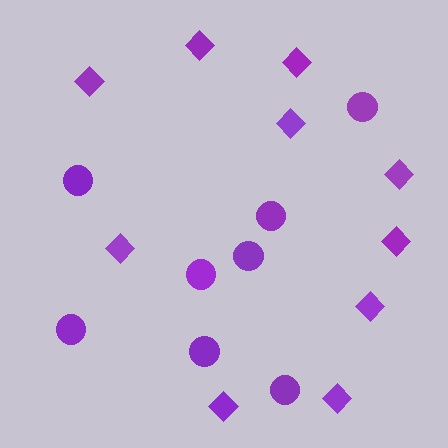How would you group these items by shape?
There are 2 groups: one group of diamonds (10) and one group of circles (8).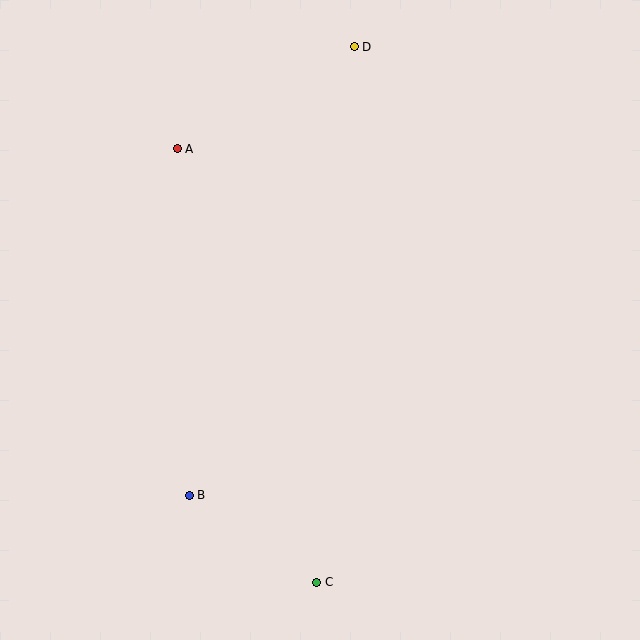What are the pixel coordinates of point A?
Point A is at (177, 149).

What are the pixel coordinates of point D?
Point D is at (354, 47).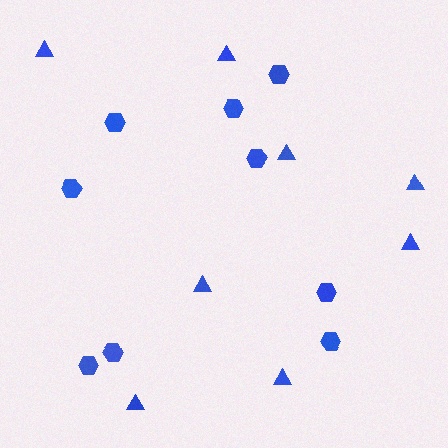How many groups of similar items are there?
There are 2 groups: one group of triangles (8) and one group of hexagons (9).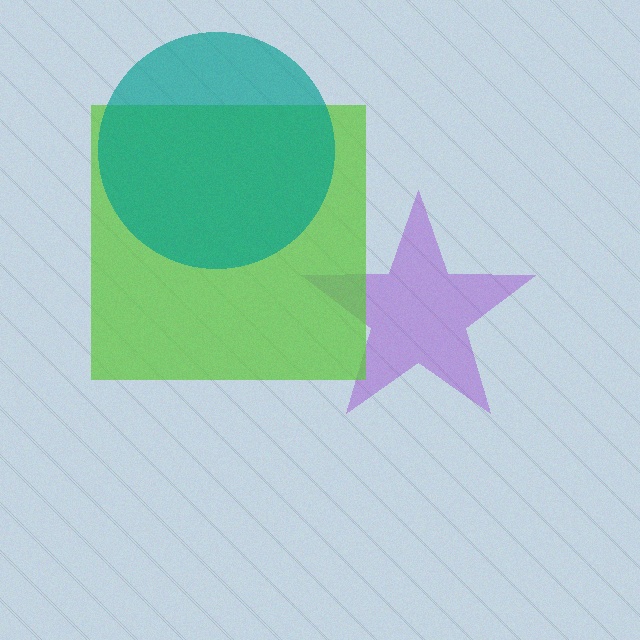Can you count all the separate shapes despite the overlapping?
Yes, there are 3 separate shapes.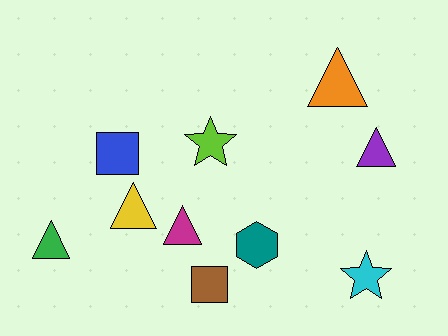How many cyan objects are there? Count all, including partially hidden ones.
There is 1 cyan object.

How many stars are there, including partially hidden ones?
There are 2 stars.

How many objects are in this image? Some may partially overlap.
There are 10 objects.